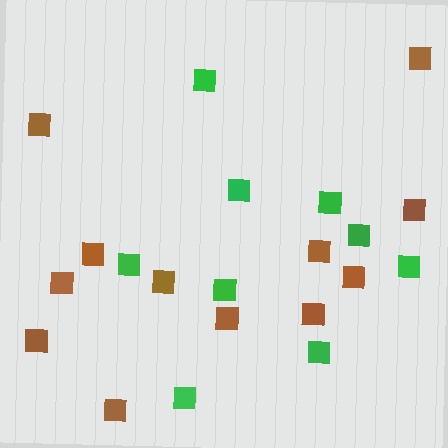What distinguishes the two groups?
There are 2 groups: one group of brown squares (12) and one group of green squares (9).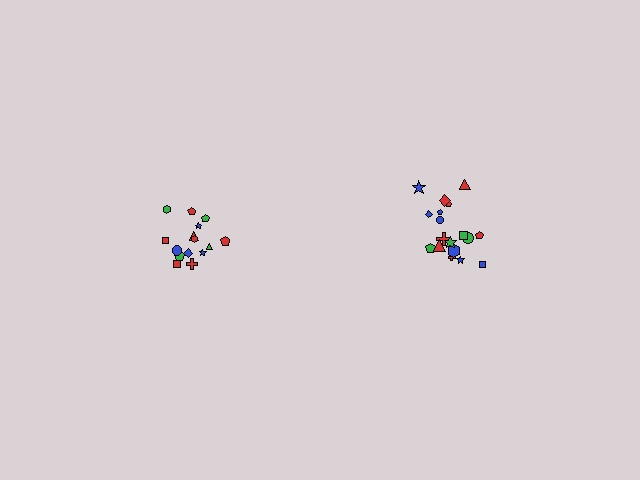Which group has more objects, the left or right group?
The right group.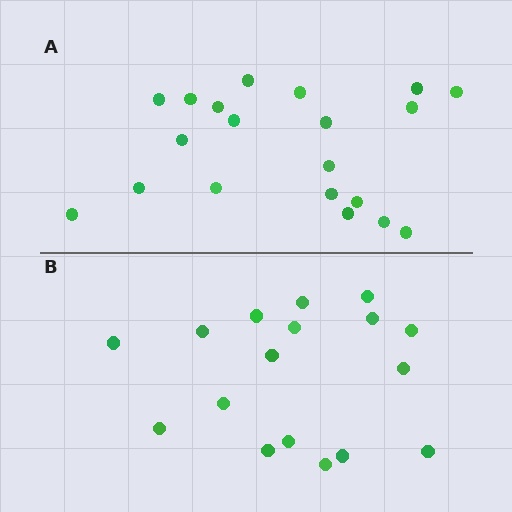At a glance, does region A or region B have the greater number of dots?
Region A (the top region) has more dots.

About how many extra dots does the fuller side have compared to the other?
Region A has just a few more — roughly 2 or 3 more dots than region B.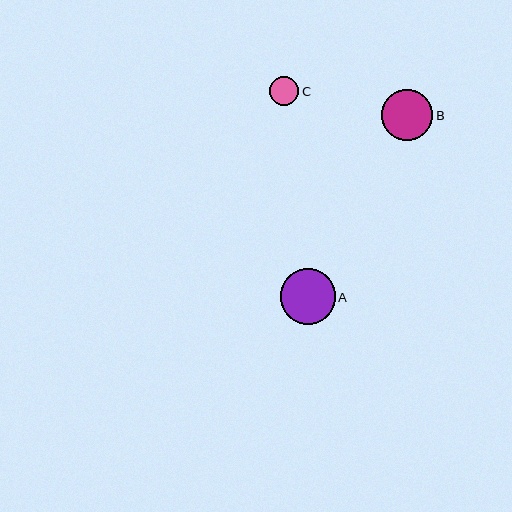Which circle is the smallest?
Circle C is the smallest with a size of approximately 29 pixels.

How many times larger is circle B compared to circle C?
Circle B is approximately 1.8 times the size of circle C.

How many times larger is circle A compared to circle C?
Circle A is approximately 1.9 times the size of circle C.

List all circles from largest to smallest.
From largest to smallest: A, B, C.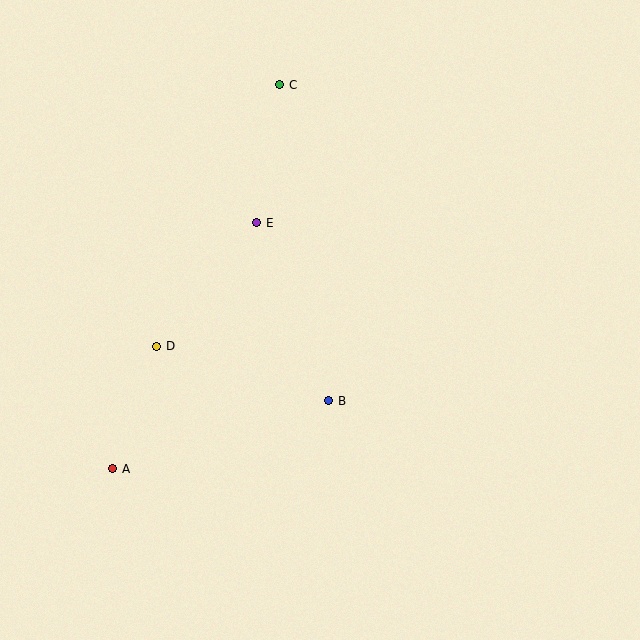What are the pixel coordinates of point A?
Point A is at (113, 469).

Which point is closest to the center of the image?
Point B at (329, 401) is closest to the center.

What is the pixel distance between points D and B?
The distance between D and B is 181 pixels.